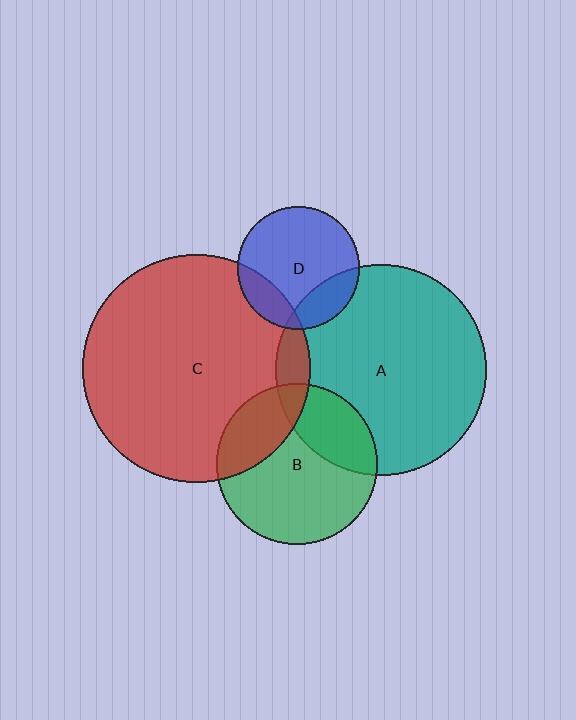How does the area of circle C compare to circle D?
Approximately 3.5 times.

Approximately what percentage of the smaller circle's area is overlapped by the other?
Approximately 10%.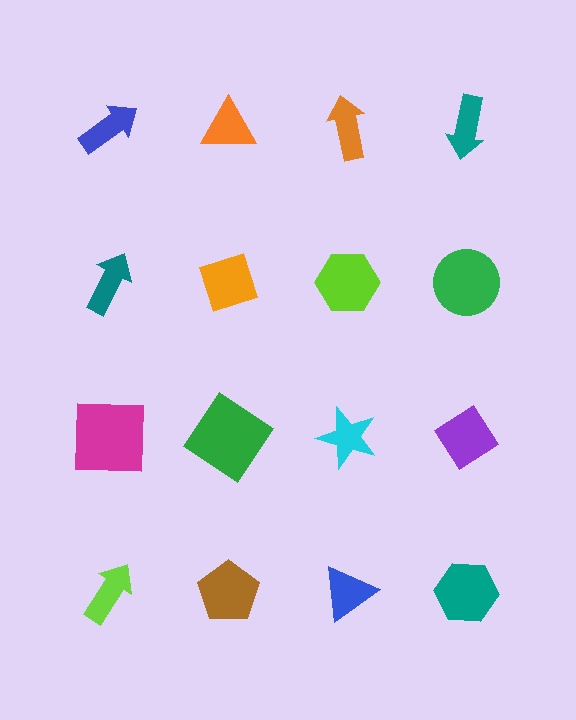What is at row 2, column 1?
A teal arrow.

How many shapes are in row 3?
4 shapes.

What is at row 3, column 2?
A green diamond.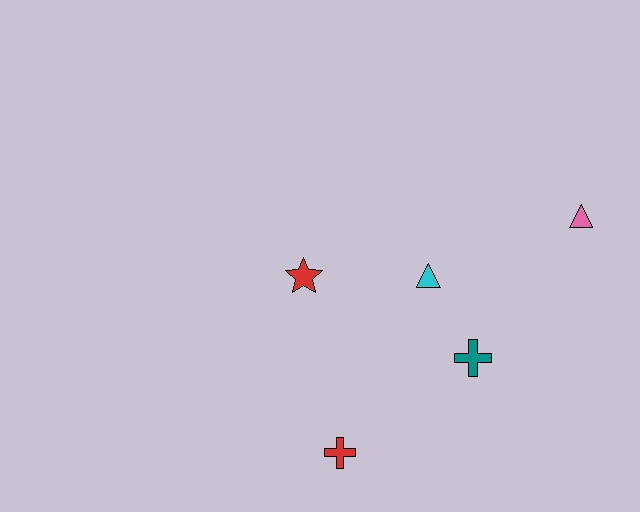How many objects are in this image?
There are 5 objects.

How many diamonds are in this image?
There are no diamonds.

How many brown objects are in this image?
There are no brown objects.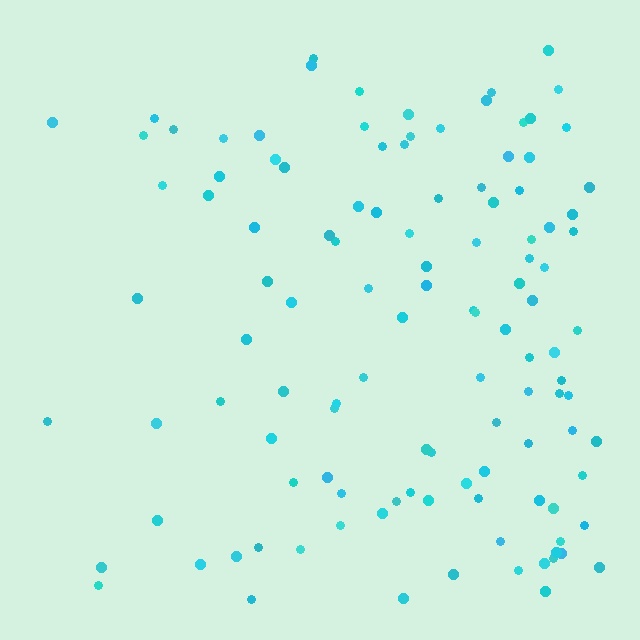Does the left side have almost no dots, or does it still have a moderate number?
Still a moderate number, just noticeably fewer than the right.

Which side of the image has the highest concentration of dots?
The right.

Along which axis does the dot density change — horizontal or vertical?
Horizontal.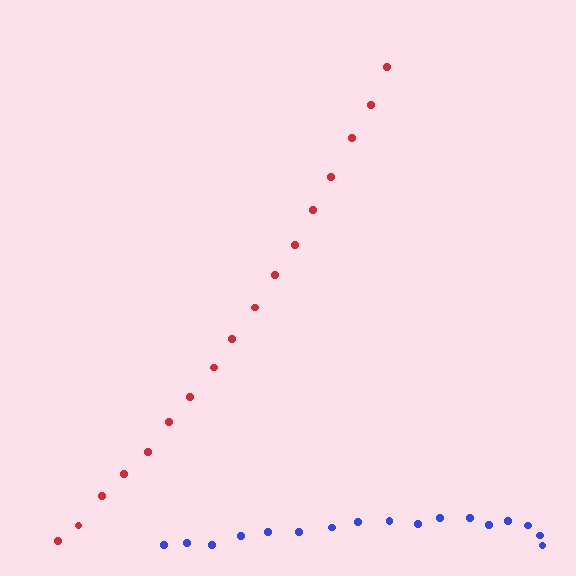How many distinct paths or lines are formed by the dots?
There are 2 distinct paths.